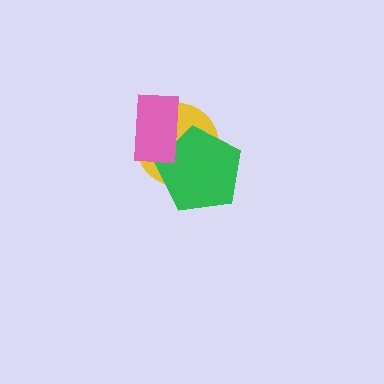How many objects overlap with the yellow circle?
2 objects overlap with the yellow circle.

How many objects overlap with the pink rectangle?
2 objects overlap with the pink rectangle.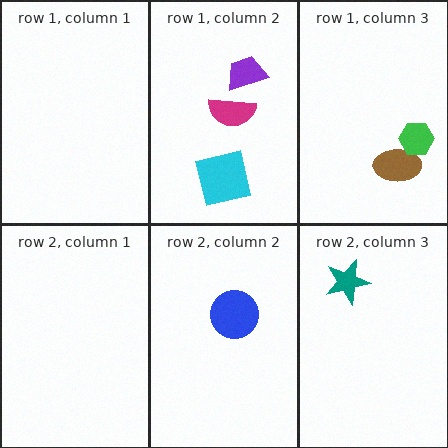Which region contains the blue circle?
The row 2, column 2 region.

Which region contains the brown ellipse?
The row 1, column 3 region.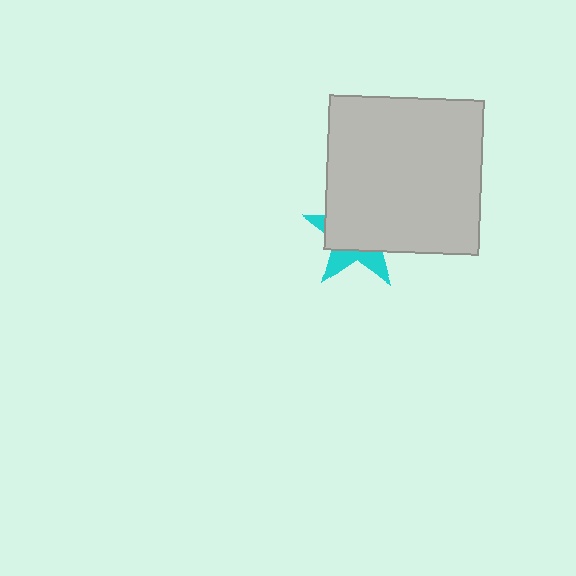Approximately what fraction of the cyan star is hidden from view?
Roughly 69% of the cyan star is hidden behind the light gray rectangle.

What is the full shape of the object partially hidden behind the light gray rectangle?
The partially hidden object is a cyan star.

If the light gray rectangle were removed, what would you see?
You would see the complete cyan star.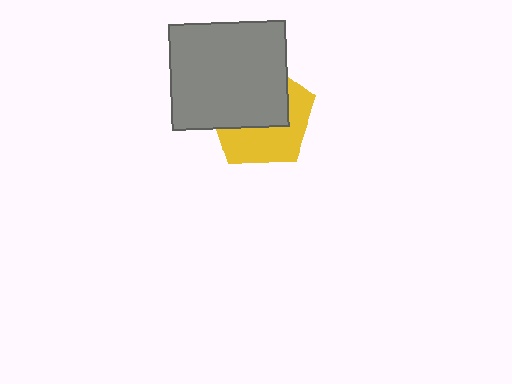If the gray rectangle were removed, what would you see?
You would see the complete yellow pentagon.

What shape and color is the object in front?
The object in front is a gray rectangle.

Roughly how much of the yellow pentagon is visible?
About half of it is visible (roughly 47%).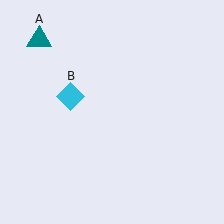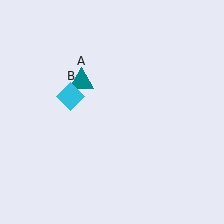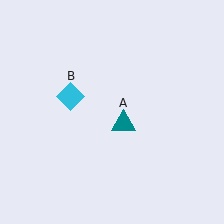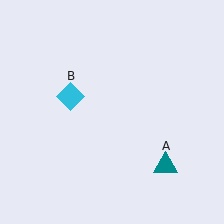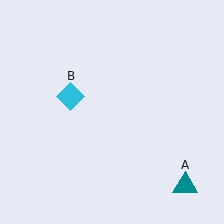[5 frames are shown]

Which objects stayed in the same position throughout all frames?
Cyan diamond (object B) remained stationary.